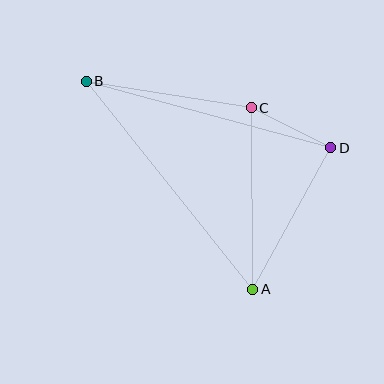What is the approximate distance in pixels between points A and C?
The distance between A and C is approximately 182 pixels.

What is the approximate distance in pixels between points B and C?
The distance between B and C is approximately 167 pixels.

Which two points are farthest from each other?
Points A and B are farthest from each other.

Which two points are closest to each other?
Points C and D are closest to each other.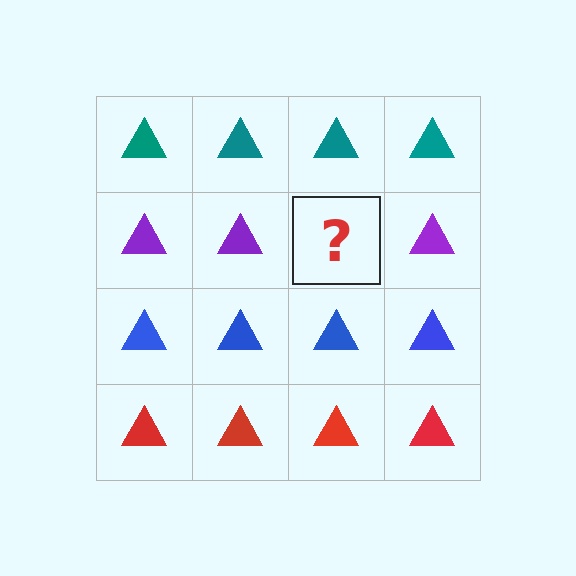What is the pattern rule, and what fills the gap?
The rule is that each row has a consistent color. The gap should be filled with a purple triangle.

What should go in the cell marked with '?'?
The missing cell should contain a purple triangle.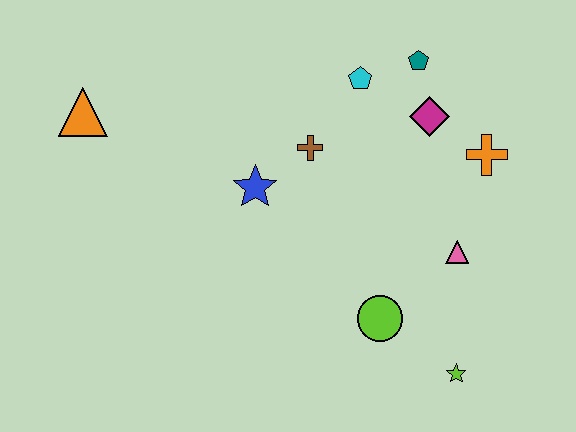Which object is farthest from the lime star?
The orange triangle is farthest from the lime star.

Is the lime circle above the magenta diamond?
No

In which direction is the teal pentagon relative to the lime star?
The teal pentagon is above the lime star.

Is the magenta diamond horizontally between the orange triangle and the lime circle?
No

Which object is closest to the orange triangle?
The blue star is closest to the orange triangle.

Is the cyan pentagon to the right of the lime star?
No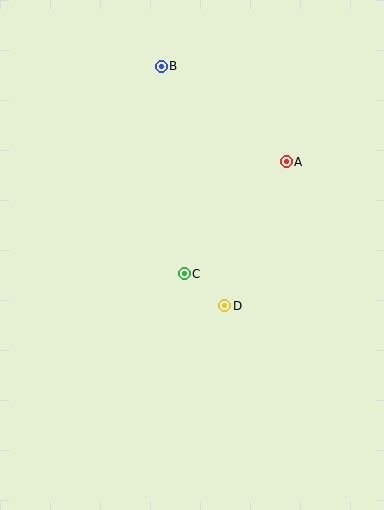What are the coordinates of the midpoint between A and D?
The midpoint between A and D is at (256, 234).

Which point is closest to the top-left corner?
Point B is closest to the top-left corner.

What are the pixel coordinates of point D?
Point D is at (225, 306).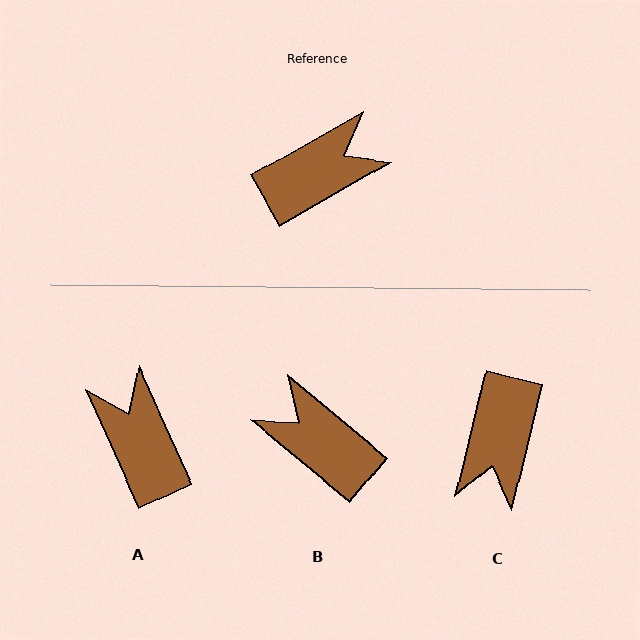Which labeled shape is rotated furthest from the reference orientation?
C, about 133 degrees away.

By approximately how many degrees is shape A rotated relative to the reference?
Approximately 85 degrees counter-clockwise.